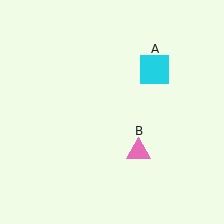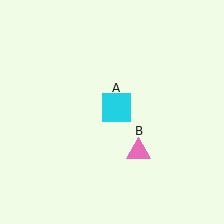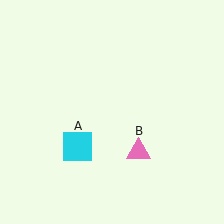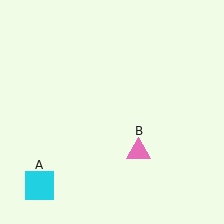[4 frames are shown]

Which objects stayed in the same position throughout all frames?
Pink triangle (object B) remained stationary.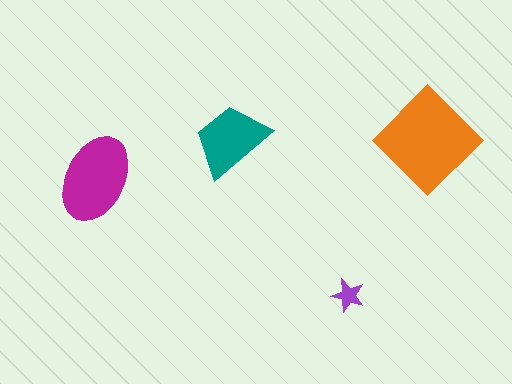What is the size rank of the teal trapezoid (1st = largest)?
3rd.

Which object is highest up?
The teal trapezoid is topmost.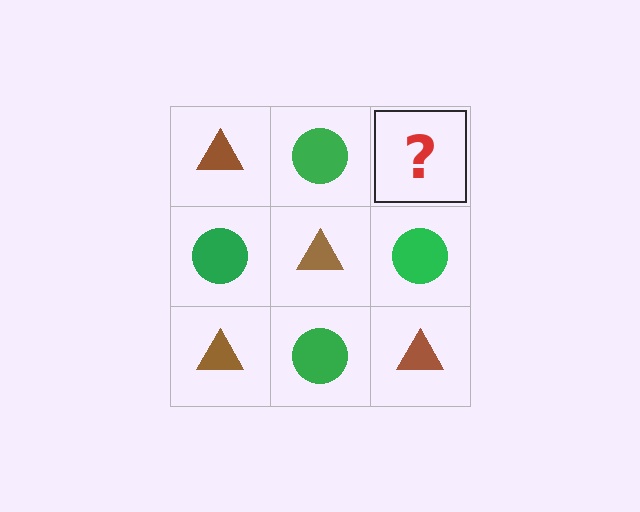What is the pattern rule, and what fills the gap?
The rule is that it alternates brown triangle and green circle in a checkerboard pattern. The gap should be filled with a brown triangle.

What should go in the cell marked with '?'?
The missing cell should contain a brown triangle.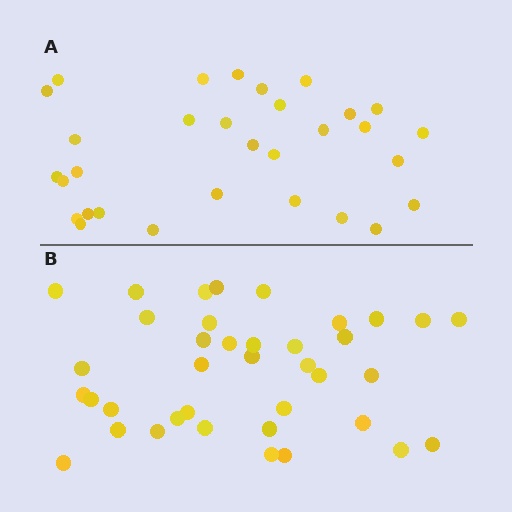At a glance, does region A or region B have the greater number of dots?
Region B (the bottom region) has more dots.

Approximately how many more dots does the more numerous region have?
Region B has roughly 8 or so more dots than region A.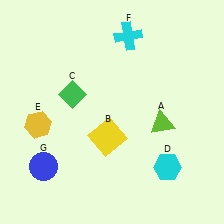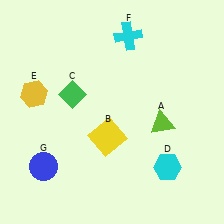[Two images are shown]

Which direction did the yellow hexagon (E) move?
The yellow hexagon (E) moved up.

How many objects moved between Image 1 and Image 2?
1 object moved between the two images.